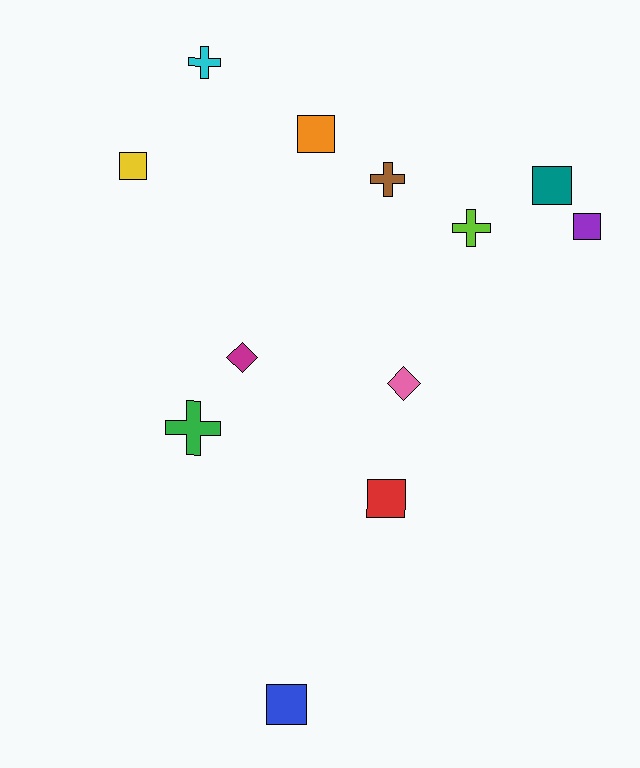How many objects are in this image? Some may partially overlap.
There are 12 objects.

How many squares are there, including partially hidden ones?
There are 6 squares.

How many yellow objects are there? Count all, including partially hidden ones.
There is 1 yellow object.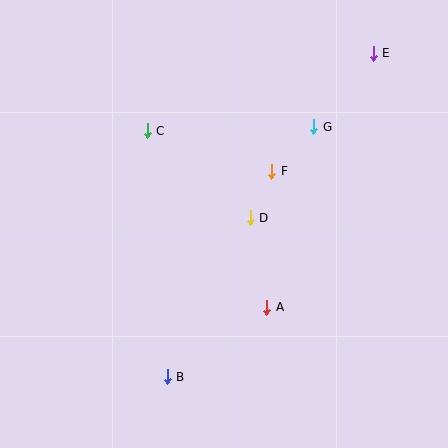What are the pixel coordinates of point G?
Point G is at (314, 127).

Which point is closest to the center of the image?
Point D at (250, 218) is closest to the center.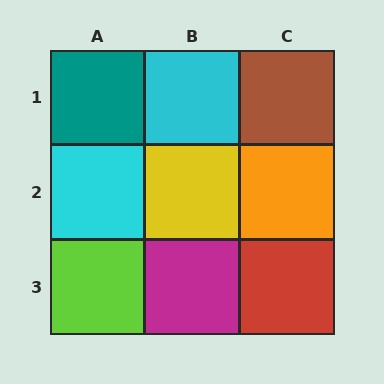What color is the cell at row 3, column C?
Red.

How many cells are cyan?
2 cells are cyan.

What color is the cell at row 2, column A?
Cyan.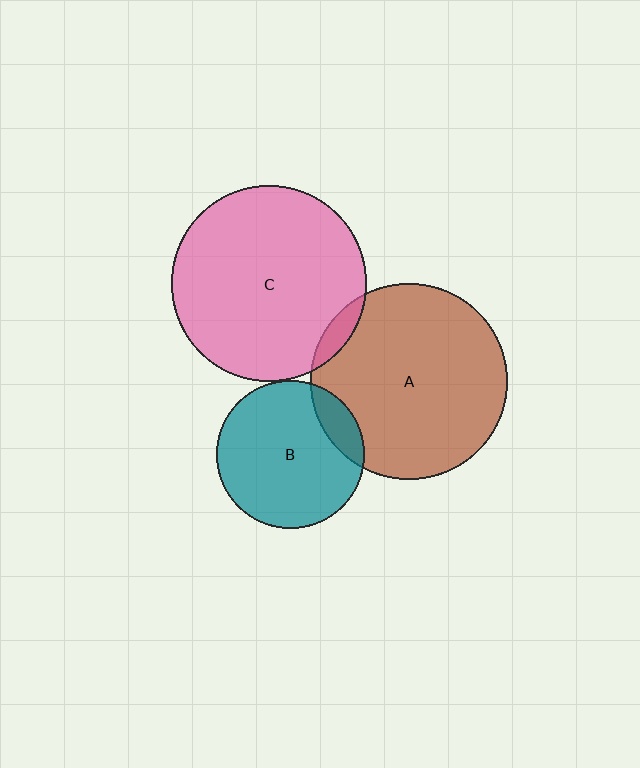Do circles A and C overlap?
Yes.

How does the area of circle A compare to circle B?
Approximately 1.8 times.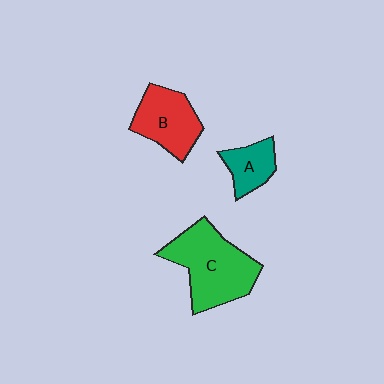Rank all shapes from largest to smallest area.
From largest to smallest: C (green), B (red), A (teal).